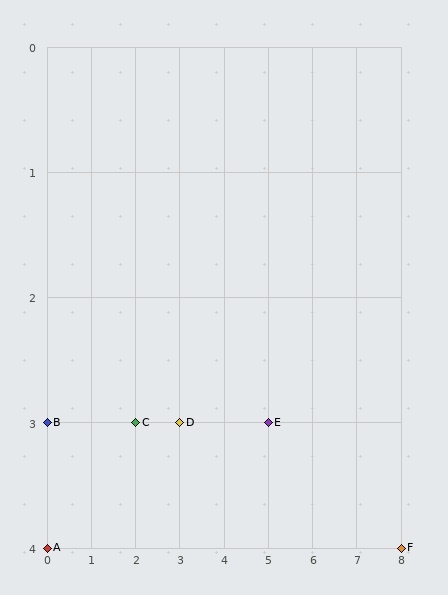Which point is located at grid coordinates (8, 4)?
Point F is at (8, 4).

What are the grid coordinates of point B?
Point B is at grid coordinates (0, 3).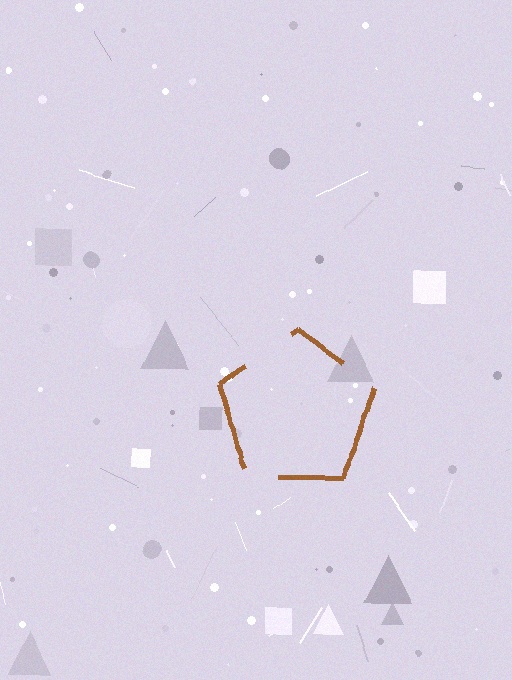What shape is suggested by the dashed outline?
The dashed outline suggests a pentagon.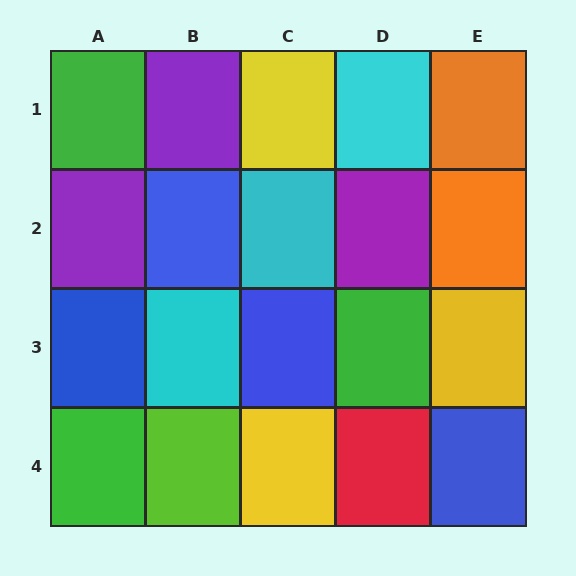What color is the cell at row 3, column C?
Blue.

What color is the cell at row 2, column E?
Orange.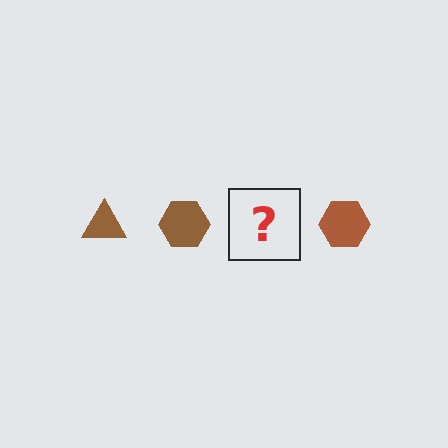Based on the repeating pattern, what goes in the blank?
The blank should be a brown triangle.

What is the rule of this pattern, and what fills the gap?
The rule is that the pattern cycles through triangle, hexagon shapes in brown. The gap should be filled with a brown triangle.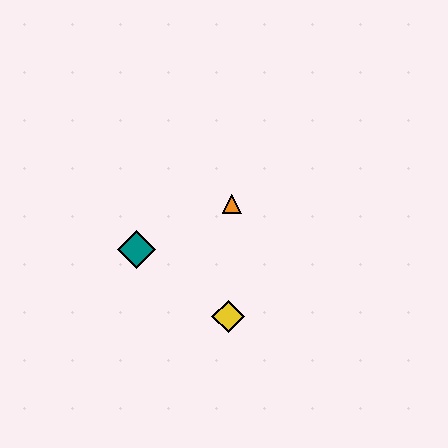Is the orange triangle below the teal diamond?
No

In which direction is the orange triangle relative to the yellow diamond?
The orange triangle is above the yellow diamond.